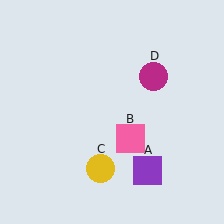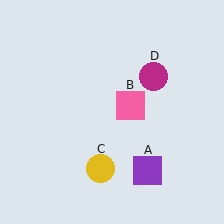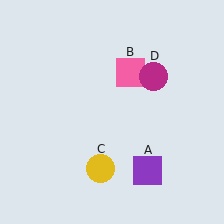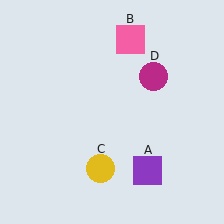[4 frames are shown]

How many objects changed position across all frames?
1 object changed position: pink square (object B).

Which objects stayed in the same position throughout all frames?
Purple square (object A) and yellow circle (object C) and magenta circle (object D) remained stationary.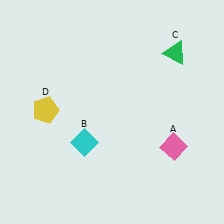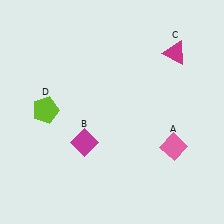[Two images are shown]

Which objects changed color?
B changed from cyan to magenta. C changed from green to magenta. D changed from yellow to lime.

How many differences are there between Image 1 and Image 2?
There are 3 differences between the two images.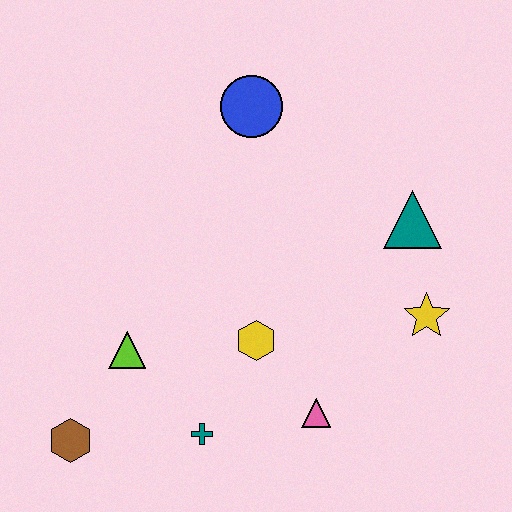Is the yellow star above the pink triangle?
Yes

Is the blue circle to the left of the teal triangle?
Yes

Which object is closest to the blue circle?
The teal triangle is closest to the blue circle.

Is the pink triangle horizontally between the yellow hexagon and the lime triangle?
No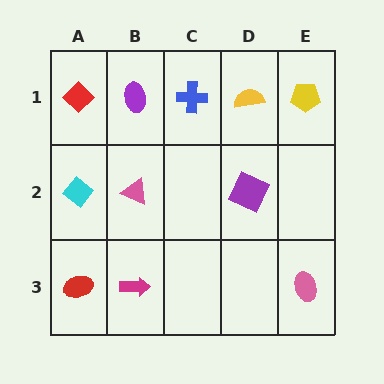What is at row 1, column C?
A blue cross.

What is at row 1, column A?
A red diamond.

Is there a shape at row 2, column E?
No, that cell is empty.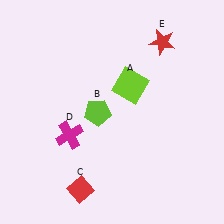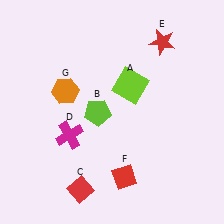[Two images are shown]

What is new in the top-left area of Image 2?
An orange hexagon (G) was added in the top-left area of Image 2.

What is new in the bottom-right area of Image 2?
A red diamond (F) was added in the bottom-right area of Image 2.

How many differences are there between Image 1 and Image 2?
There are 2 differences between the two images.